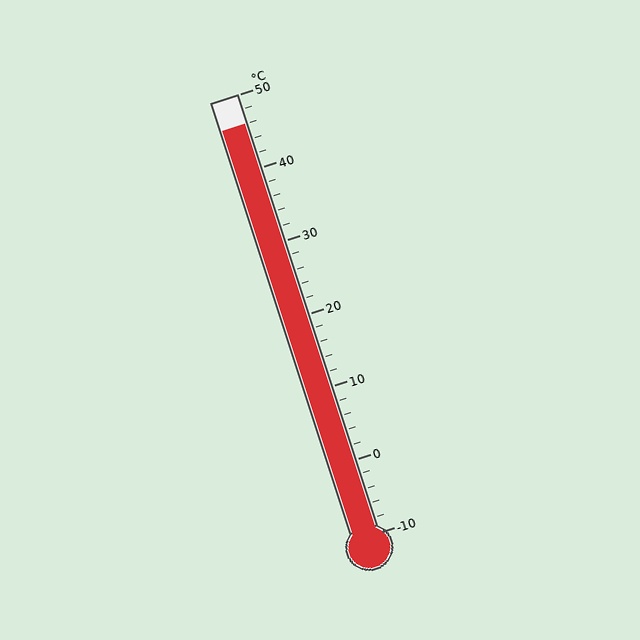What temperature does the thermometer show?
The thermometer shows approximately 46°C.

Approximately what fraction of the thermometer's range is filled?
The thermometer is filled to approximately 95% of its range.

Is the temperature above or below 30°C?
The temperature is above 30°C.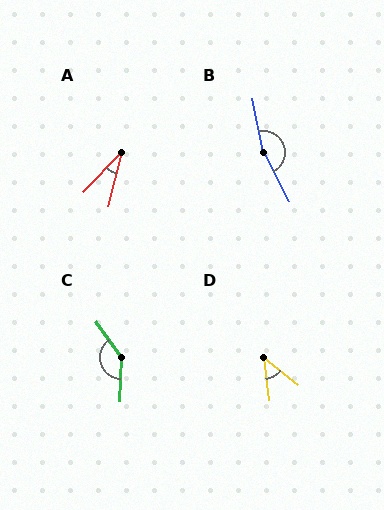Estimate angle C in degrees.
Approximately 142 degrees.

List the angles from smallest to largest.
A (29°), D (45°), C (142°), B (164°).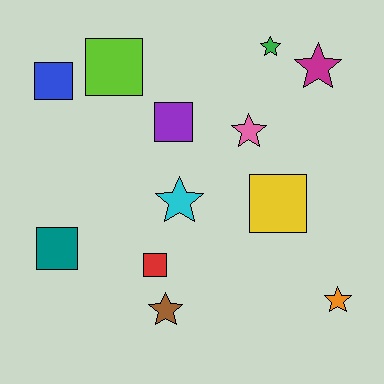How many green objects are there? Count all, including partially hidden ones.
There is 1 green object.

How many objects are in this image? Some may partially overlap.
There are 12 objects.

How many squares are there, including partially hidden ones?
There are 6 squares.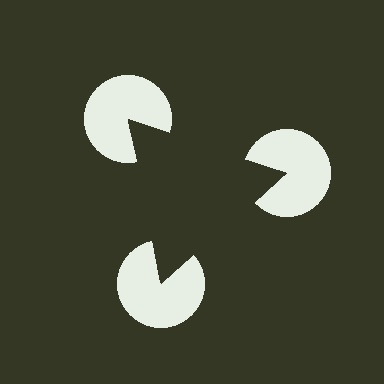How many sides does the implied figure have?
3 sides.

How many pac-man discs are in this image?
There are 3 — one at each vertex of the illusory triangle.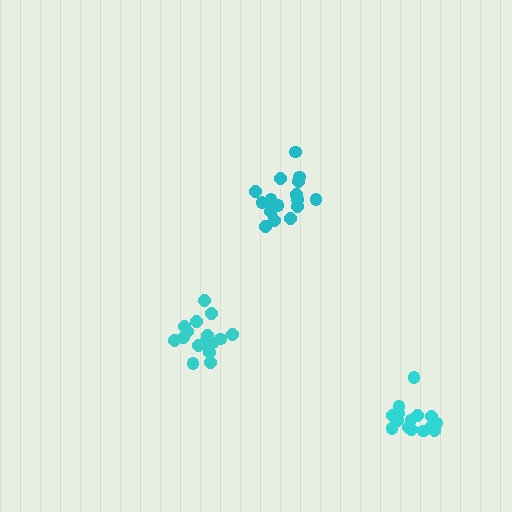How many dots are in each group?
Group 1: 17 dots, Group 2: 15 dots, Group 3: 16 dots (48 total).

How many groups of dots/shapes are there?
There are 3 groups.